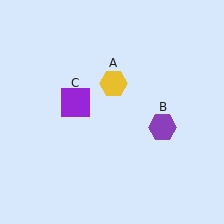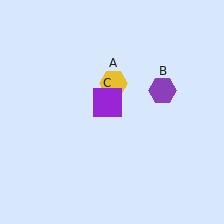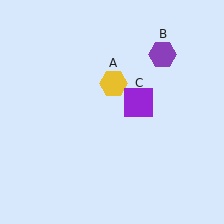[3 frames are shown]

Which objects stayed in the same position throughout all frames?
Yellow hexagon (object A) remained stationary.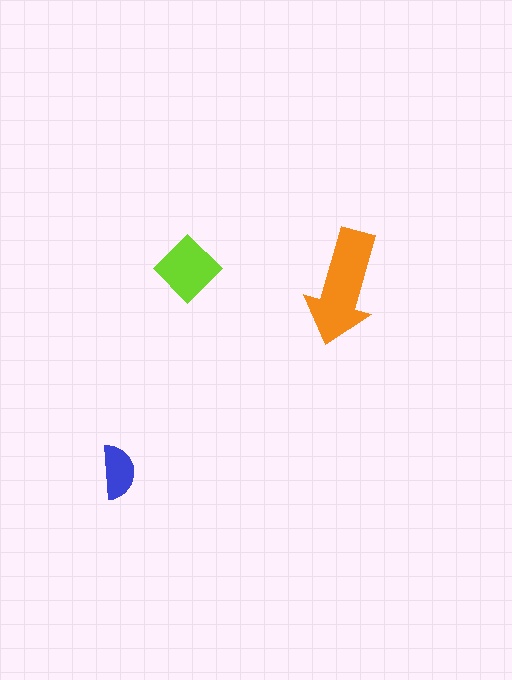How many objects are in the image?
There are 3 objects in the image.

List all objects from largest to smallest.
The orange arrow, the lime diamond, the blue semicircle.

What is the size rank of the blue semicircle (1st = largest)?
3rd.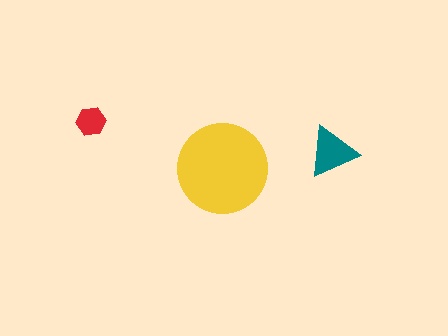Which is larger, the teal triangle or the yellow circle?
The yellow circle.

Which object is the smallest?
The red hexagon.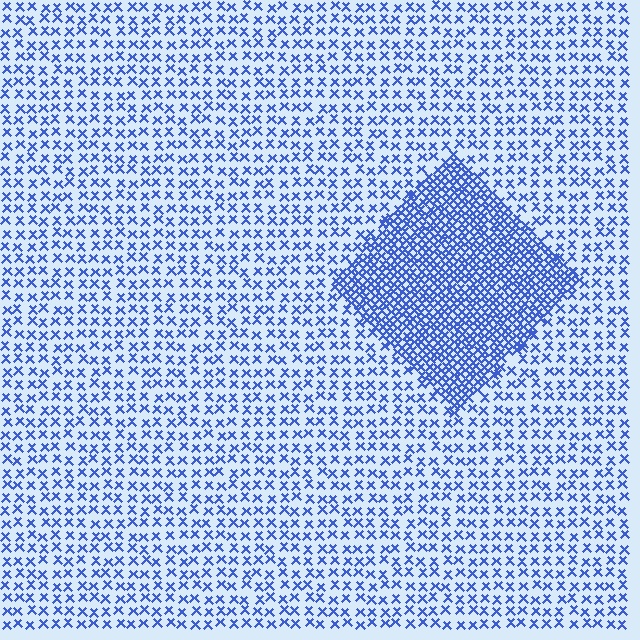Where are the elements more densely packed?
The elements are more densely packed inside the diamond boundary.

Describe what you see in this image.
The image contains small blue elements arranged at two different densities. A diamond-shaped region is visible where the elements are more densely packed than the surrounding area.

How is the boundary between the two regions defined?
The boundary is defined by a change in element density (approximately 2.6x ratio). All elements are the same color, size, and shape.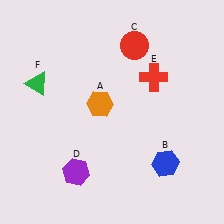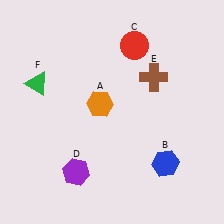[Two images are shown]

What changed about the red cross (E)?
In Image 1, E is red. In Image 2, it changed to brown.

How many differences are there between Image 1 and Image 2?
There is 1 difference between the two images.